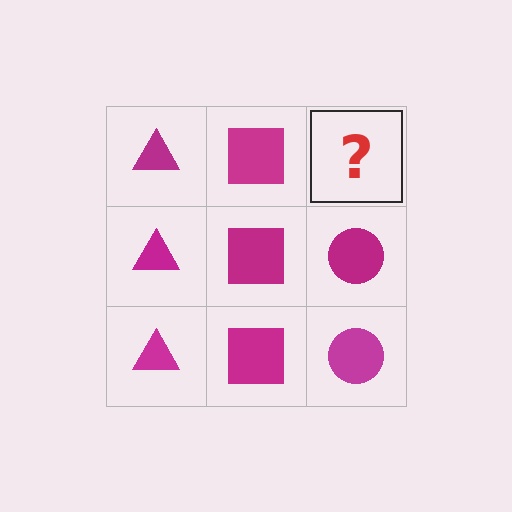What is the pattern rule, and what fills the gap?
The rule is that each column has a consistent shape. The gap should be filled with a magenta circle.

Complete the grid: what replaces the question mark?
The question mark should be replaced with a magenta circle.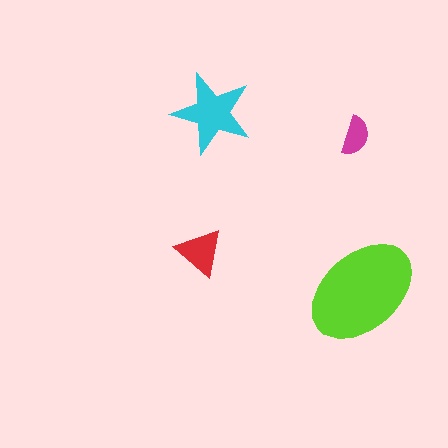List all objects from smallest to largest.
The magenta semicircle, the red triangle, the cyan star, the lime ellipse.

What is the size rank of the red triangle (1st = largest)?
3rd.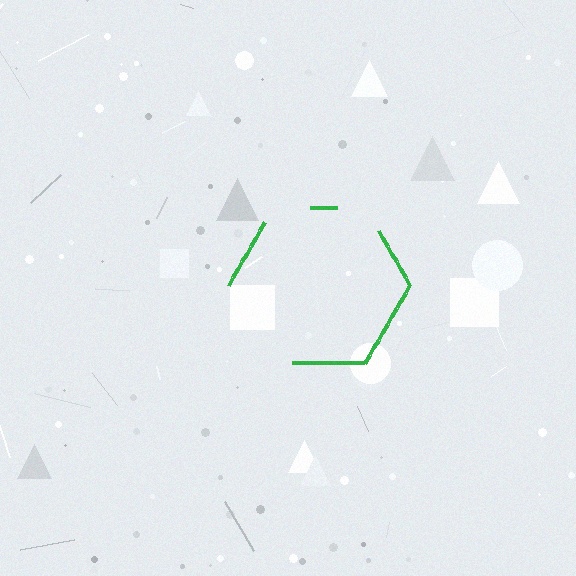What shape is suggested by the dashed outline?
The dashed outline suggests a hexagon.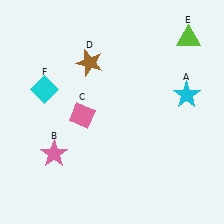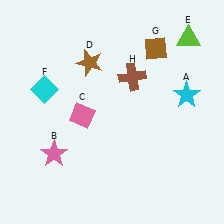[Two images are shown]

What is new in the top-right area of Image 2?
A brown cross (H) was added in the top-right area of Image 2.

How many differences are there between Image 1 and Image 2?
There are 2 differences between the two images.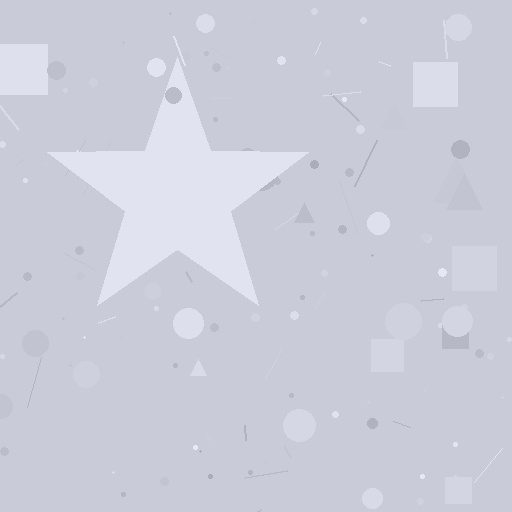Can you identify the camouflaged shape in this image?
The camouflaged shape is a star.